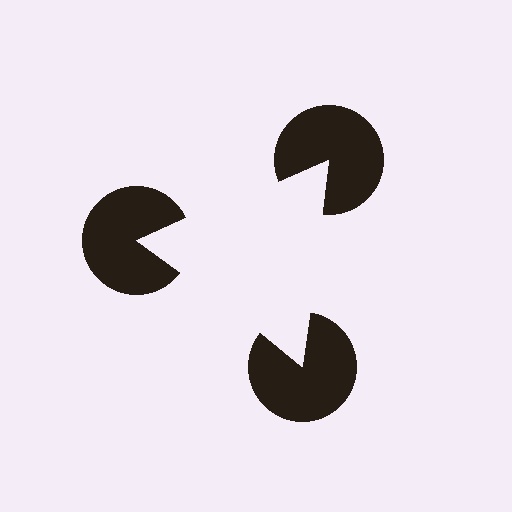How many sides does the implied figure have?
3 sides.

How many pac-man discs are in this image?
There are 3 — one at each vertex of the illusory triangle.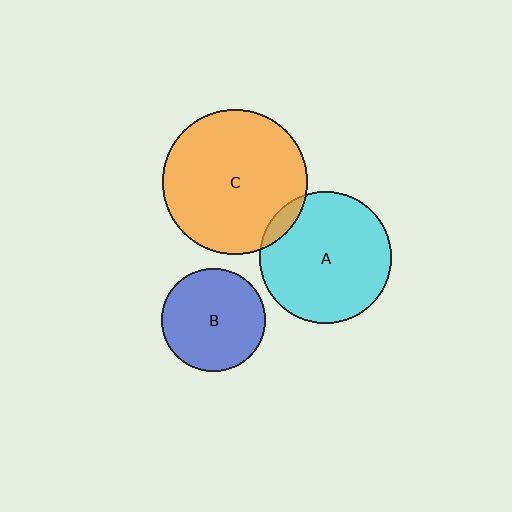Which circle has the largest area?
Circle C (orange).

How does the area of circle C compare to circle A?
Approximately 1.2 times.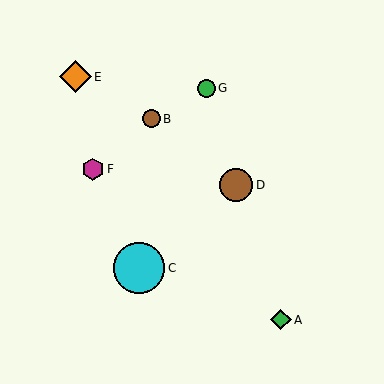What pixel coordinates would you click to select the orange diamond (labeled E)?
Click at (75, 77) to select the orange diamond E.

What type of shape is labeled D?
Shape D is a brown circle.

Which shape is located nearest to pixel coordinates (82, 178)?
The magenta hexagon (labeled F) at (93, 169) is nearest to that location.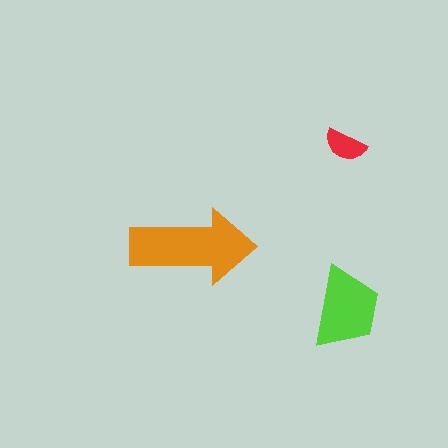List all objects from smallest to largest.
The red semicircle, the lime trapezoid, the orange arrow.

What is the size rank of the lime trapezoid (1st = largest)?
2nd.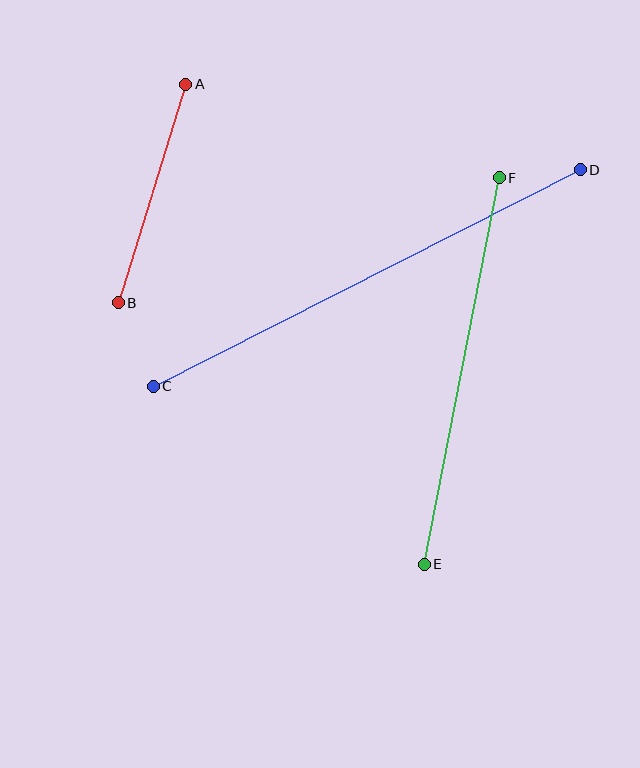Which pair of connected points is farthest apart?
Points C and D are farthest apart.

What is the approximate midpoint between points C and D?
The midpoint is at approximately (367, 278) pixels.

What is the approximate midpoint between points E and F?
The midpoint is at approximately (462, 371) pixels.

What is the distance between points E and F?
The distance is approximately 394 pixels.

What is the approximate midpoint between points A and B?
The midpoint is at approximately (152, 194) pixels.